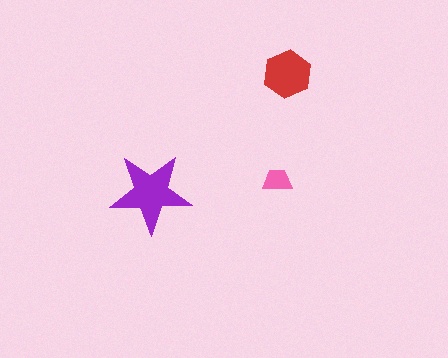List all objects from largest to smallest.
The purple star, the red hexagon, the pink trapezoid.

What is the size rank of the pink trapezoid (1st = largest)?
3rd.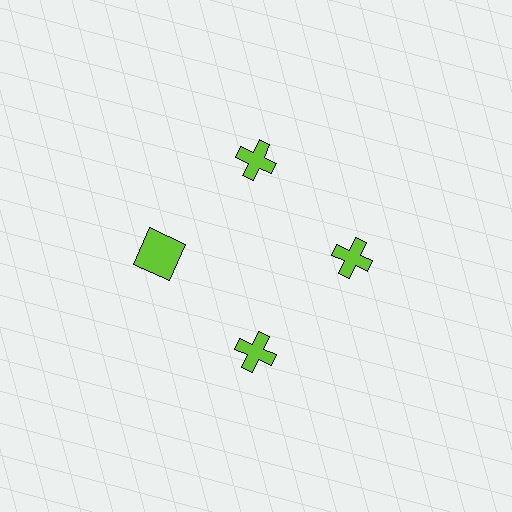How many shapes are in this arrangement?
There are 4 shapes arranged in a ring pattern.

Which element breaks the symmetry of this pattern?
The lime square at roughly the 9 o'clock position breaks the symmetry. All other shapes are lime crosses.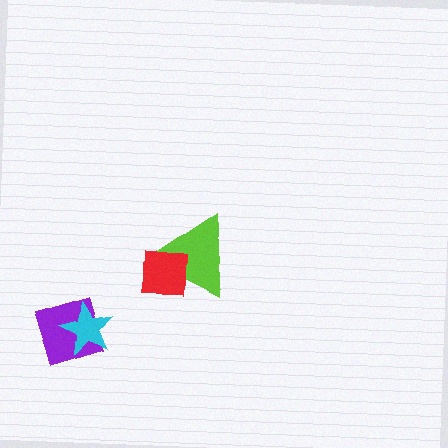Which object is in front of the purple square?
The cyan star is in front of the purple square.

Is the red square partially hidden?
No, no other shape covers it.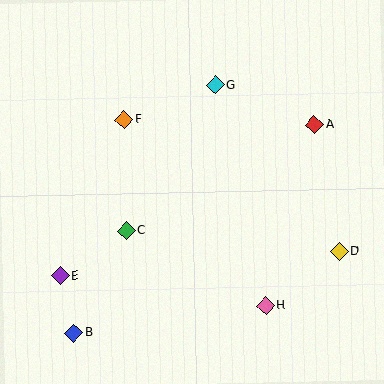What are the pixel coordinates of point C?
Point C is at (126, 231).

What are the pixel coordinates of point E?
Point E is at (60, 276).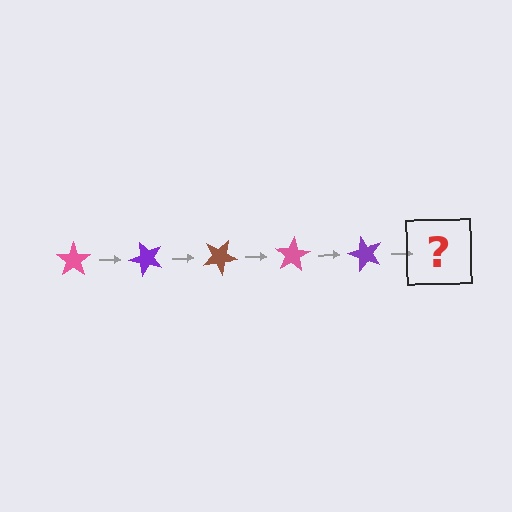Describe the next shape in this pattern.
It should be a brown star, rotated 250 degrees from the start.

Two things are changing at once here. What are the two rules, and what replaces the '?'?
The two rules are that it rotates 50 degrees each step and the color cycles through pink, purple, and brown. The '?' should be a brown star, rotated 250 degrees from the start.